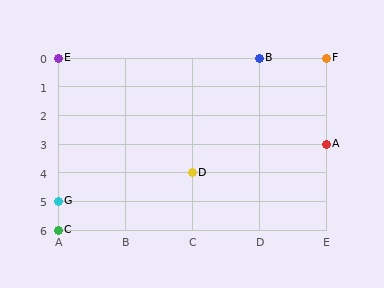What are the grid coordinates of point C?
Point C is at grid coordinates (A, 6).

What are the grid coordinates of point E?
Point E is at grid coordinates (A, 0).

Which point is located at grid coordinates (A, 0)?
Point E is at (A, 0).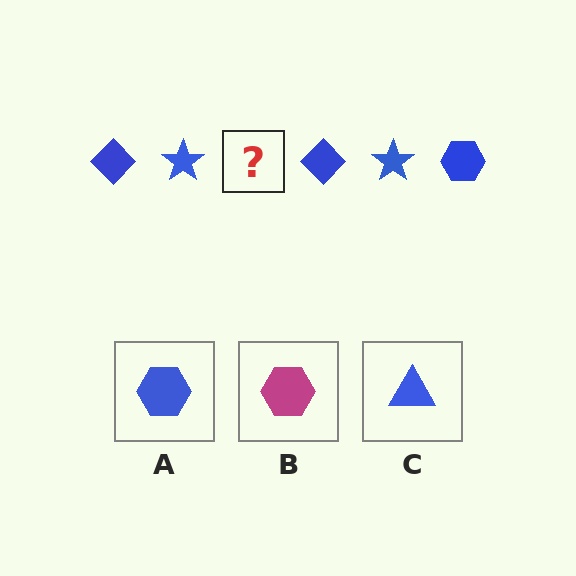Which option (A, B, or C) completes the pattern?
A.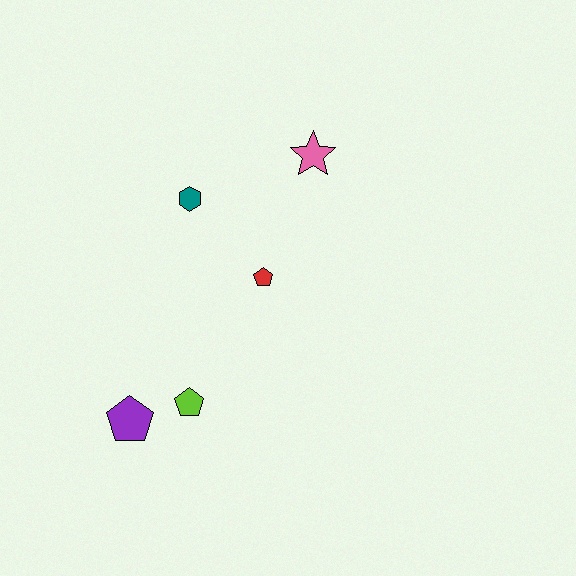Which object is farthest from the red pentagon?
The purple pentagon is farthest from the red pentagon.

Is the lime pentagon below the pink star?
Yes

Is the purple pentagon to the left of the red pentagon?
Yes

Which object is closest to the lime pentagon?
The purple pentagon is closest to the lime pentagon.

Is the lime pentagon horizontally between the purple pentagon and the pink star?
Yes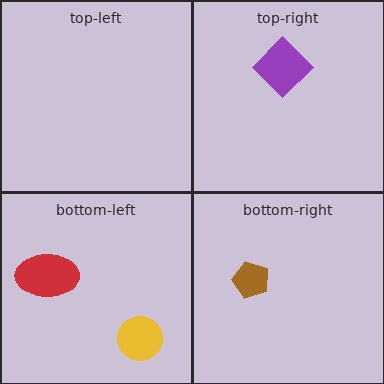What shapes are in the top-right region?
The purple diamond.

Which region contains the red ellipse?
The bottom-left region.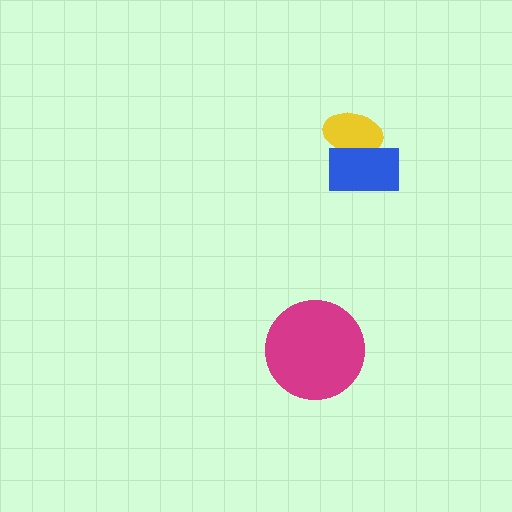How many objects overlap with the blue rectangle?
1 object overlaps with the blue rectangle.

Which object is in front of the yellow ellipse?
The blue rectangle is in front of the yellow ellipse.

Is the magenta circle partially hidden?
No, no other shape covers it.